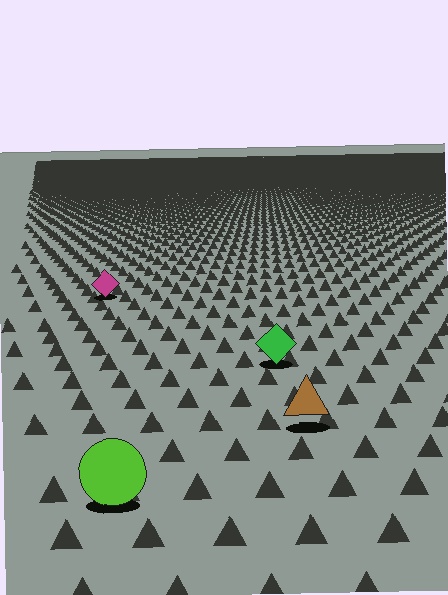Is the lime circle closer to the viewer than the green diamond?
Yes. The lime circle is closer — you can tell from the texture gradient: the ground texture is coarser near it.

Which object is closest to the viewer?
The lime circle is closest. The texture marks near it are larger and more spread out.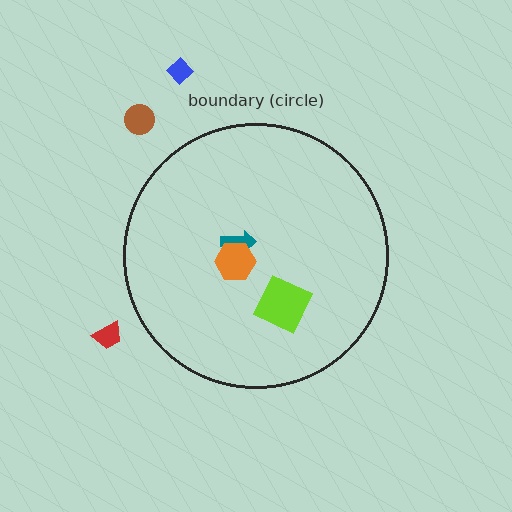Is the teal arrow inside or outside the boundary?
Inside.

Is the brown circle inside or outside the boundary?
Outside.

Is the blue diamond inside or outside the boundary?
Outside.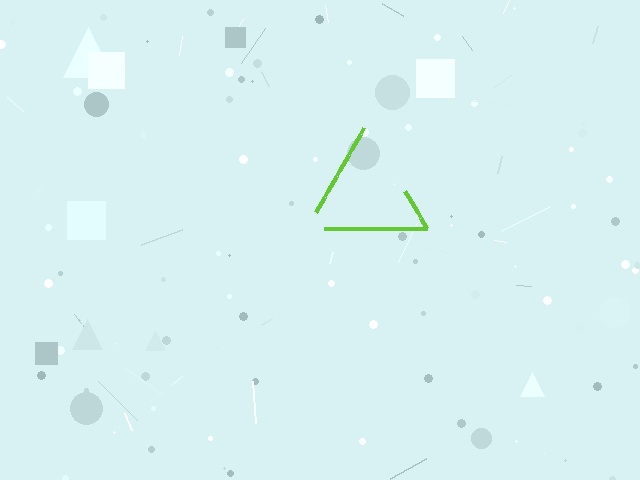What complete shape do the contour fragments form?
The contour fragments form a triangle.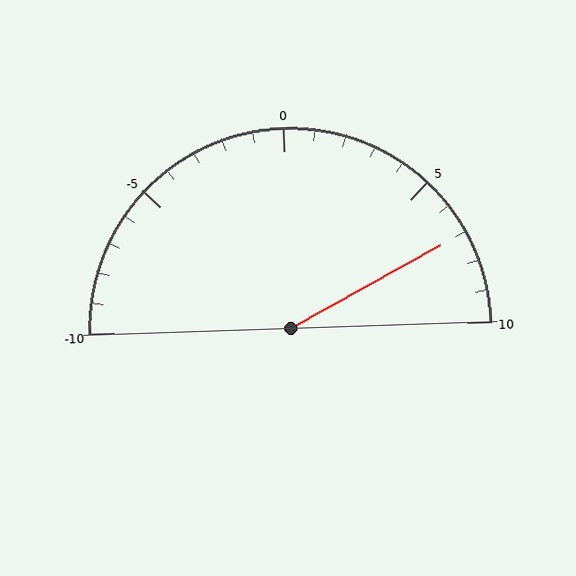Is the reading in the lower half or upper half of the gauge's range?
The reading is in the upper half of the range (-10 to 10).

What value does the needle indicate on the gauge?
The needle indicates approximately 7.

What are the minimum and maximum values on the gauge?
The gauge ranges from -10 to 10.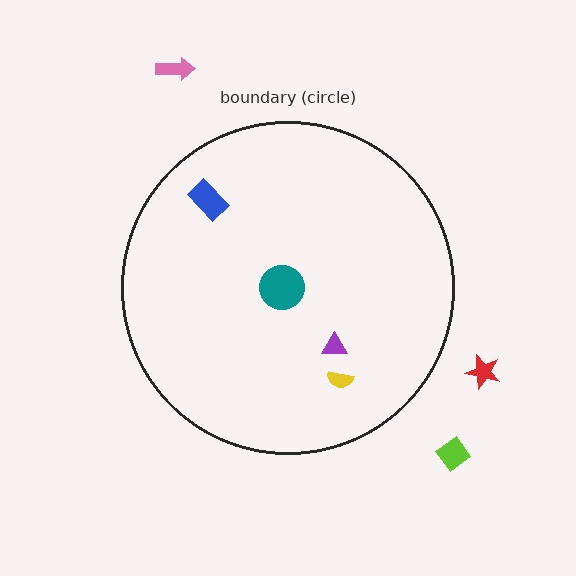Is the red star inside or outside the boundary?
Outside.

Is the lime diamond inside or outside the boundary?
Outside.